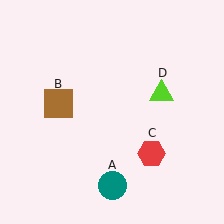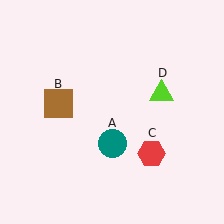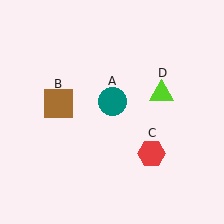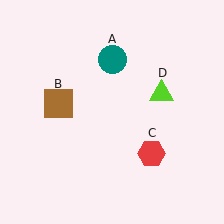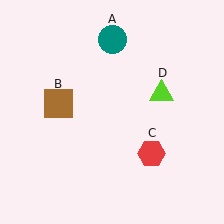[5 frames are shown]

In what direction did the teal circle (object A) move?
The teal circle (object A) moved up.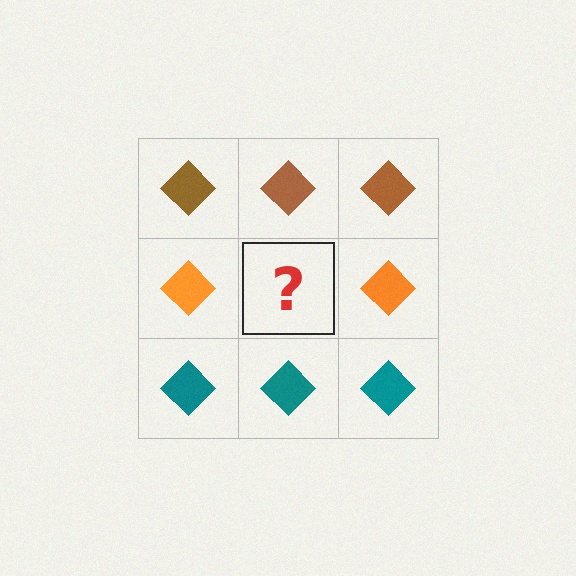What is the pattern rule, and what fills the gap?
The rule is that each row has a consistent color. The gap should be filled with an orange diamond.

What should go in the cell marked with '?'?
The missing cell should contain an orange diamond.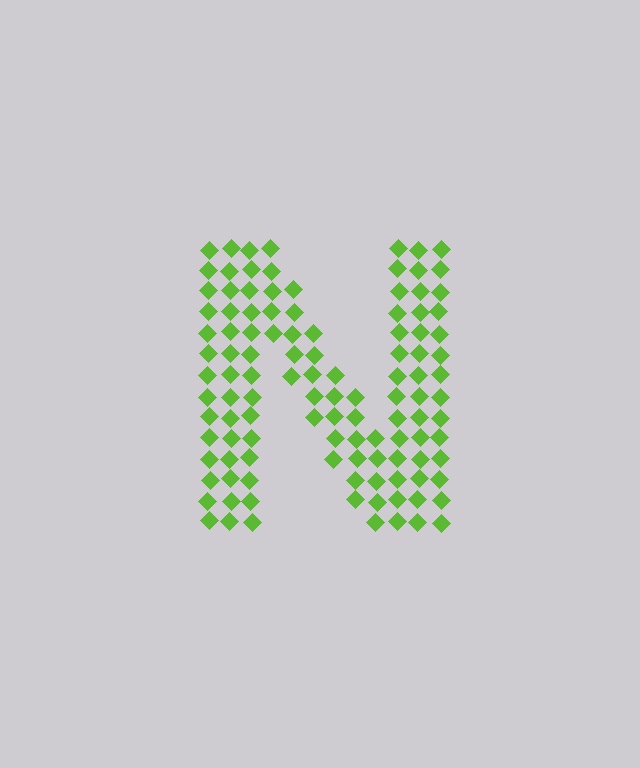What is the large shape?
The large shape is the letter N.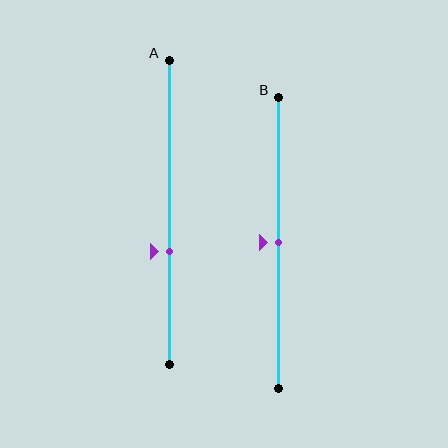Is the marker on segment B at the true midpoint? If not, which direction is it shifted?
Yes, the marker on segment B is at the true midpoint.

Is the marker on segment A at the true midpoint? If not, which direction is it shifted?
No, the marker on segment A is shifted downward by about 13% of the segment length.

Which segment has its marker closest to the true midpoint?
Segment B has its marker closest to the true midpoint.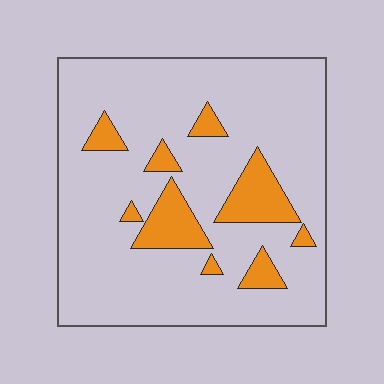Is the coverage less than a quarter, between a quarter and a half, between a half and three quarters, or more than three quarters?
Less than a quarter.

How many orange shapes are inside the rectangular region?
9.